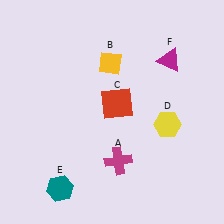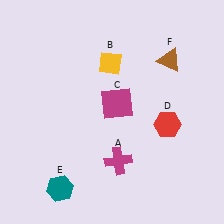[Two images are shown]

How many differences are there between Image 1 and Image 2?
There are 3 differences between the two images.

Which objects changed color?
C changed from red to magenta. D changed from yellow to red. F changed from magenta to brown.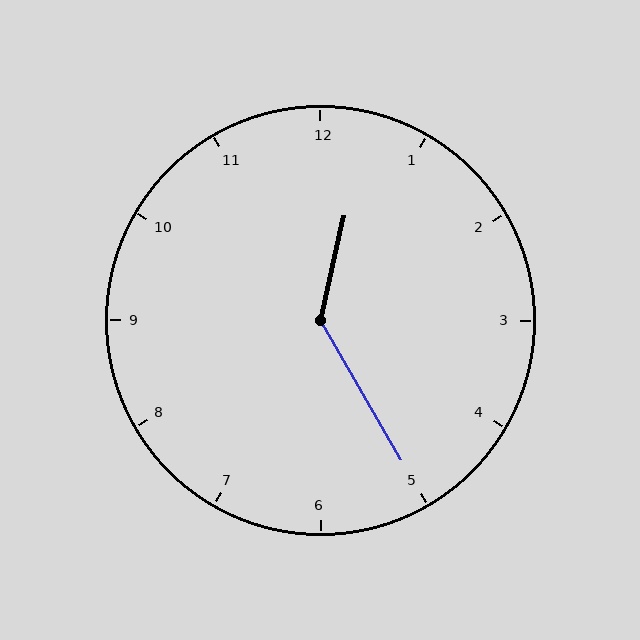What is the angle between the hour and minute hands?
Approximately 138 degrees.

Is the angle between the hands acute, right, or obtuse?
It is obtuse.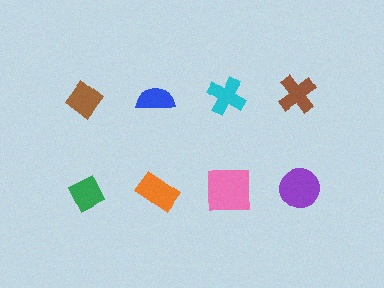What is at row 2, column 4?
A purple circle.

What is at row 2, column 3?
A pink square.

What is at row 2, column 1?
A green diamond.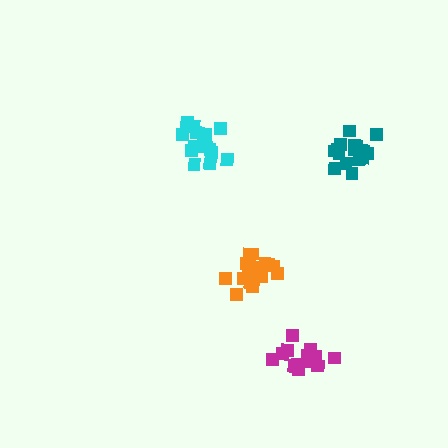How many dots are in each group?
Group 1: 19 dots, Group 2: 16 dots, Group 3: 15 dots, Group 4: 15 dots (65 total).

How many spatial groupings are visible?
There are 4 spatial groupings.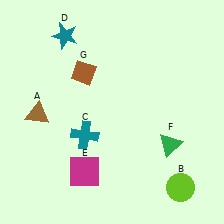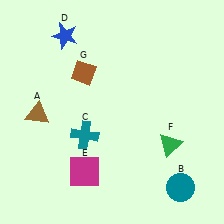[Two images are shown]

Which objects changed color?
B changed from lime to teal. D changed from teal to blue.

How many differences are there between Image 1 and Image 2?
There are 2 differences between the two images.